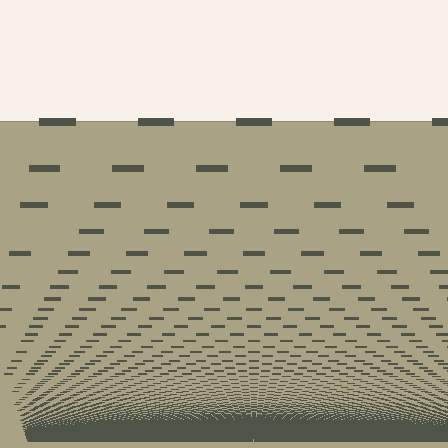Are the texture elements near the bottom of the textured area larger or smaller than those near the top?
Smaller. The gradient is inverted — elements near the bottom are smaller and denser.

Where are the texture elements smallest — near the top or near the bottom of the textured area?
Near the bottom.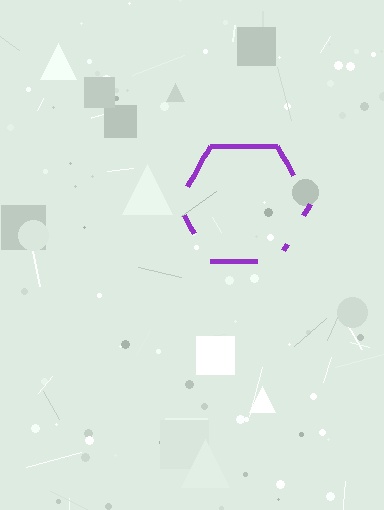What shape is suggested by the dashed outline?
The dashed outline suggests a hexagon.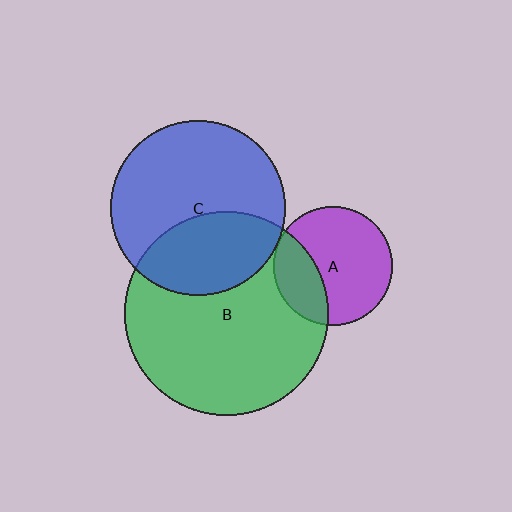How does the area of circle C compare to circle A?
Approximately 2.2 times.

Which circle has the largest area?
Circle B (green).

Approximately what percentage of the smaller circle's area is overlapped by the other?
Approximately 35%.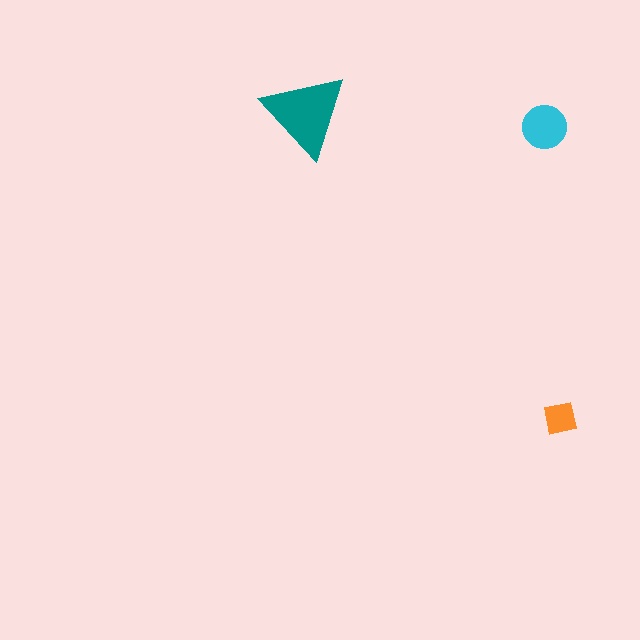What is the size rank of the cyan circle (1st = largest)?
2nd.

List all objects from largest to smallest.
The teal triangle, the cyan circle, the orange square.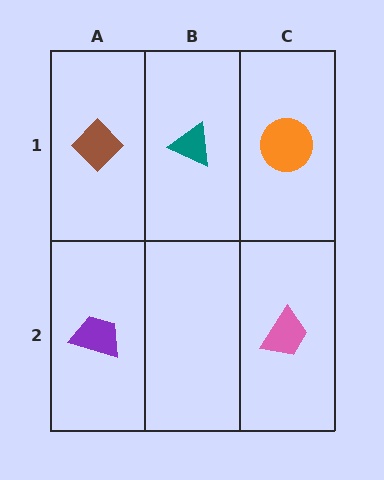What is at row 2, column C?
A pink trapezoid.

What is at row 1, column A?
A brown diamond.